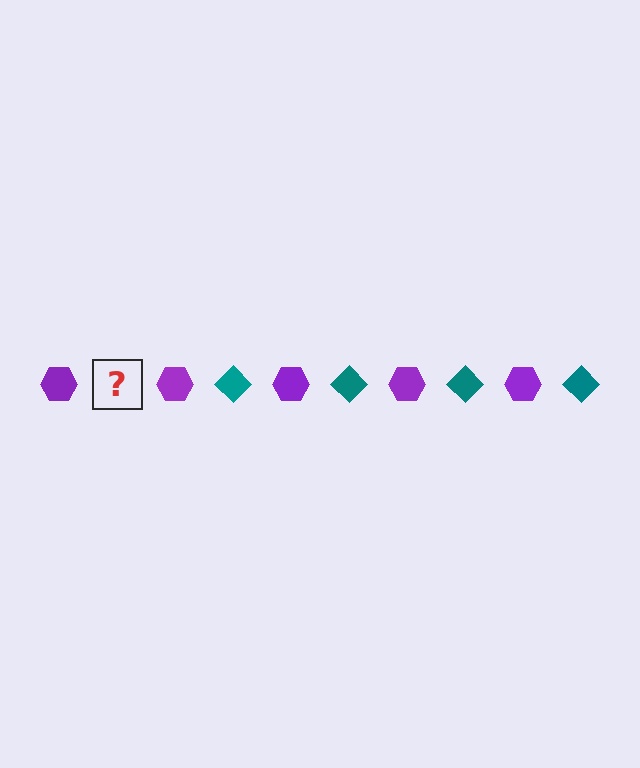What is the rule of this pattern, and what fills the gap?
The rule is that the pattern alternates between purple hexagon and teal diamond. The gap should be filled with a teal diamond.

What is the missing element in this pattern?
The missing element is a teal diamond.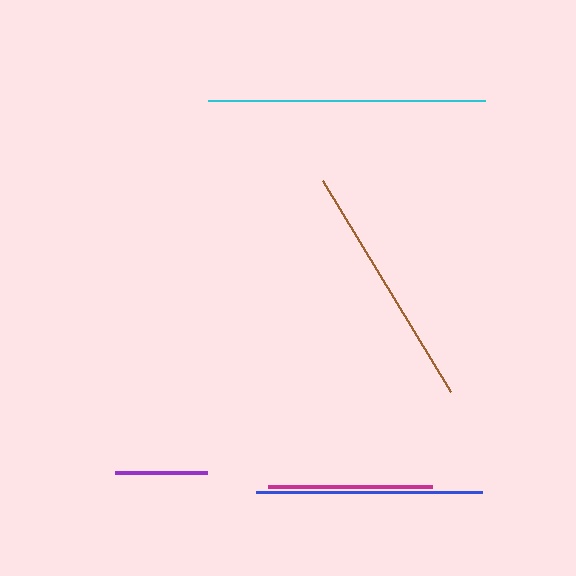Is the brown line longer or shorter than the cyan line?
The cyan line is longer than the brown line.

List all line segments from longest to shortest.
From longest to shortest: cyan, brown, blue, magenta, purple.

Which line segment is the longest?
The cyan line is the longest at approximately 277 pixels.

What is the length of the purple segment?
The purple segment is approximately 92 pixels long.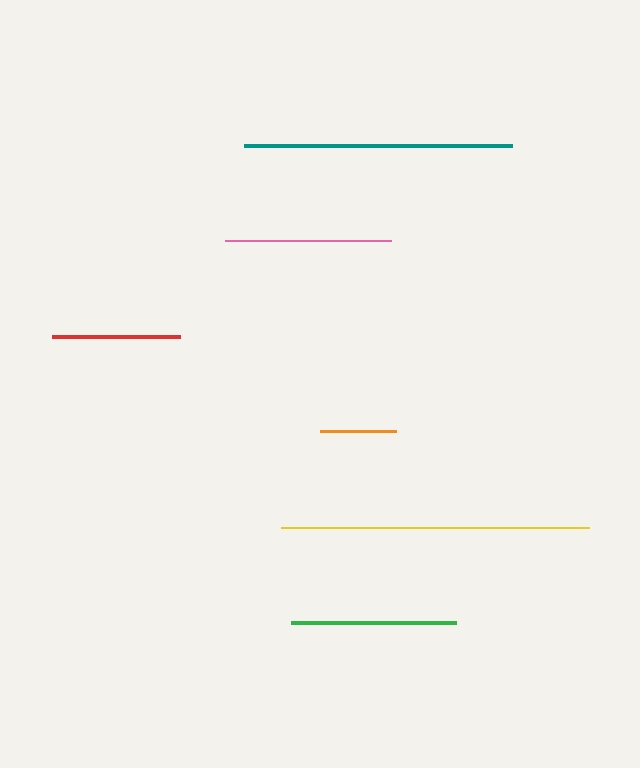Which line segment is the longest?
The yellow line is the longest at approximately 307 pixels.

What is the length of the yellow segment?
The yellow segment is approximately 307 pixels long.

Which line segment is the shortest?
The orange line is the shortest at approximately 76 pixels.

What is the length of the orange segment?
The orange segment is approximately 76 pixels long.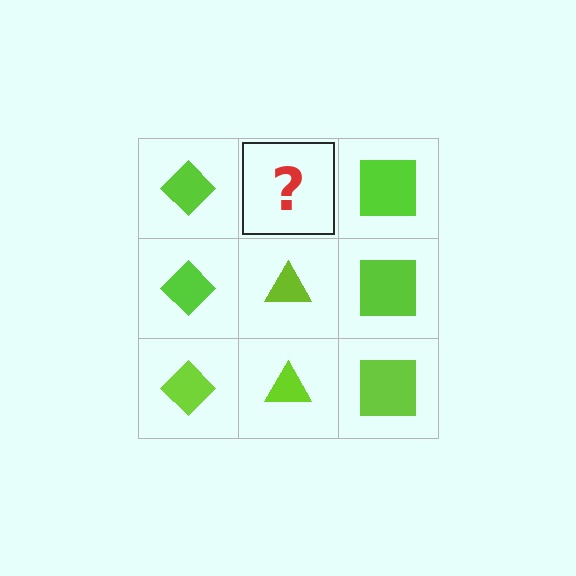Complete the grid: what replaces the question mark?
The question mark should be replaced with a lime triangle.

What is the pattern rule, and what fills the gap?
The rule is that each column has a consistent shape. The gap should be filled with a lime triangle.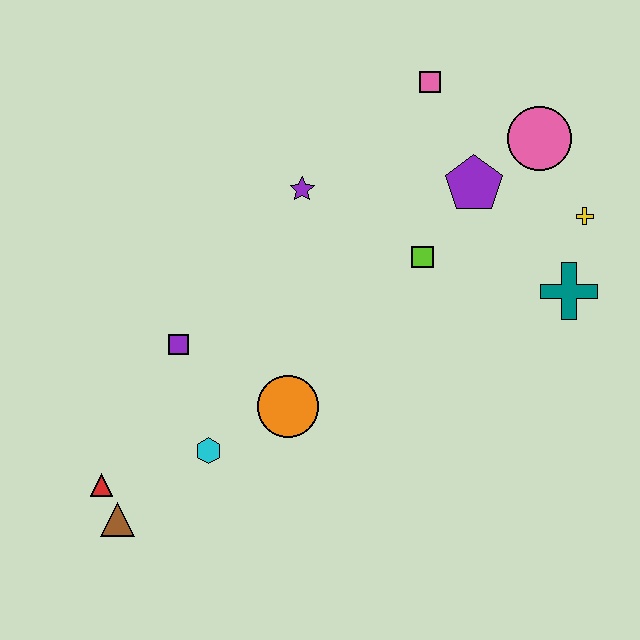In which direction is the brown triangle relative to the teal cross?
The brown triangle is to the left of the teal cross.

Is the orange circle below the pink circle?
Yes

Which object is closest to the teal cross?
The yellow cross is closest to the teal cross.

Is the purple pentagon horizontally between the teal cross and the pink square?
Yes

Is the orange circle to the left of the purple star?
Yes